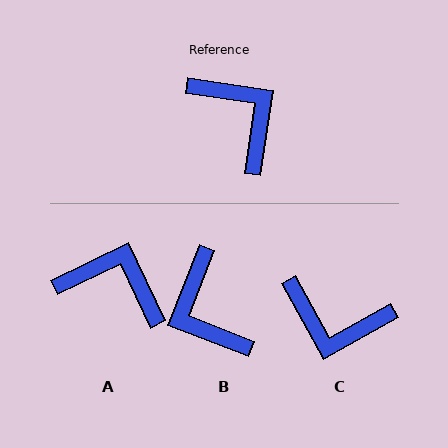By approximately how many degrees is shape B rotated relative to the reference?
Approximately 167 degrees counter-clockwise.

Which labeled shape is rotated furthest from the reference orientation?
B, about 167 degrees away.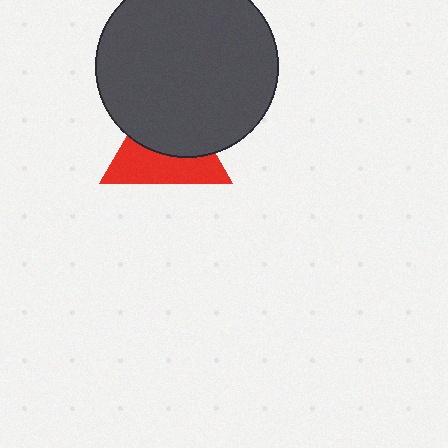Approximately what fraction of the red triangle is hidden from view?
Roughly 53% of the red triangle is hidden behind the dark gray circle.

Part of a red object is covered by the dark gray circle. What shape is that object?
It is a triangle.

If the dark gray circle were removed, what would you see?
You would see the complete red triangle.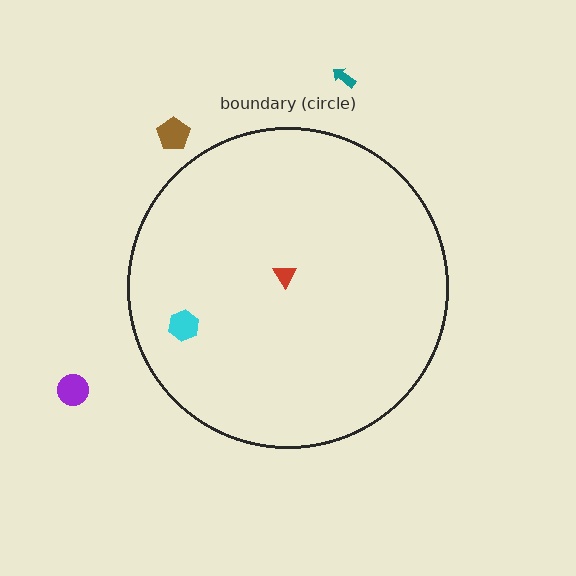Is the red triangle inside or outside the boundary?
Inside.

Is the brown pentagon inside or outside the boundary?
Outside.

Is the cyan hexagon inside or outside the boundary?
Inside.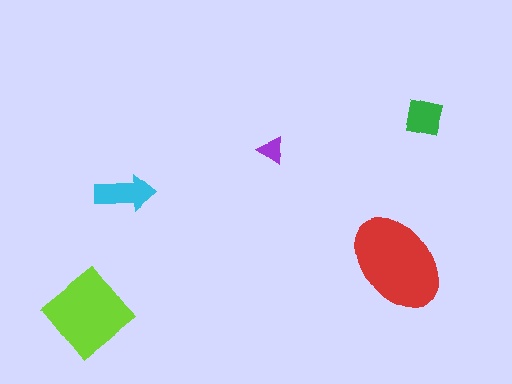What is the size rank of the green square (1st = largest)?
4th.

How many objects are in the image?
There are 5 objects in the image.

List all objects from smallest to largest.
The purple triangle, the green square, the cyan arrow, the lime diamond, the red ellipse.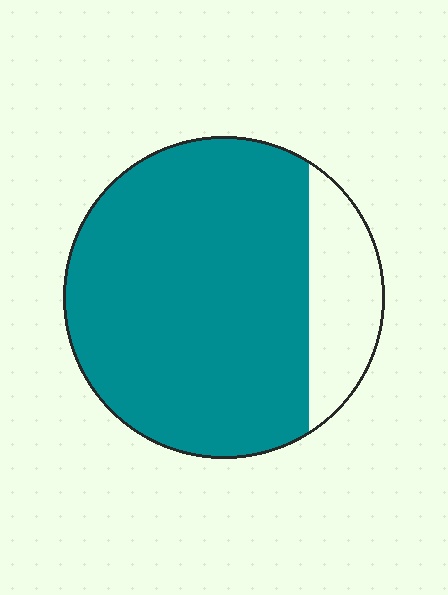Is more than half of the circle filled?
Yes.